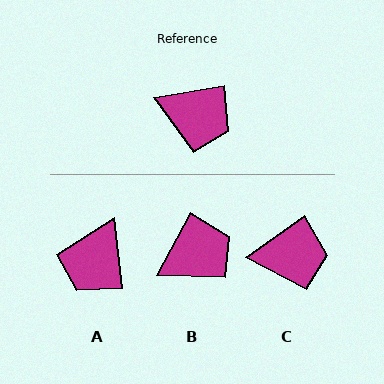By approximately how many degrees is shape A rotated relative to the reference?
Approximately 93 degrees clockwise.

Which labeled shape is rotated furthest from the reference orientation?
A, about 93 degrees away.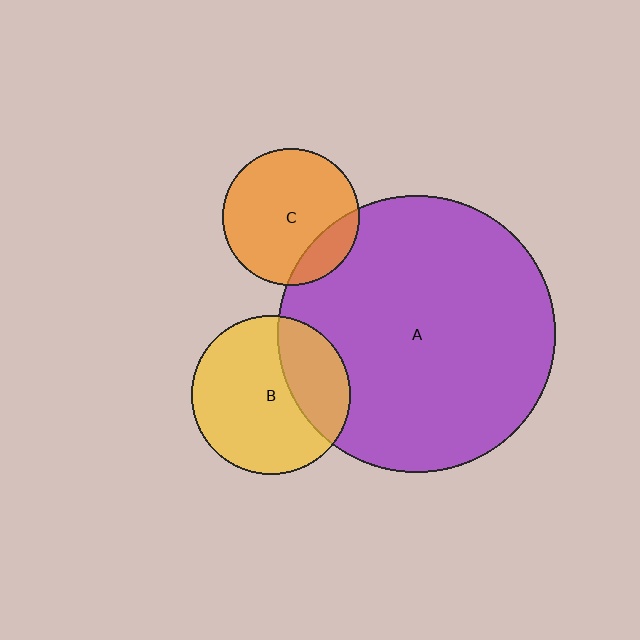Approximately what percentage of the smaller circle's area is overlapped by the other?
Approximately 20%.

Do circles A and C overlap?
Yes.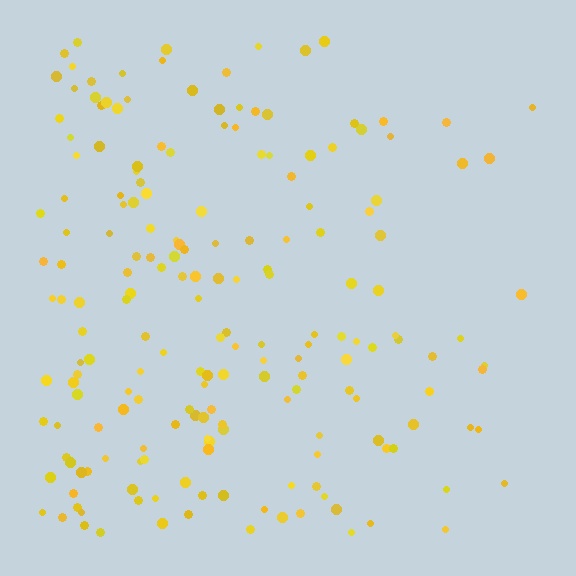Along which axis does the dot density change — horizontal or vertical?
Horizontal.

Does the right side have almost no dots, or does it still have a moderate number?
Still a moderate number, just noticeably fewer than the left.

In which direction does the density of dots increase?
From right to left, with the left side densest.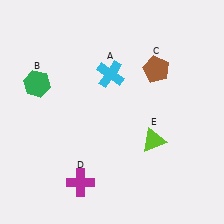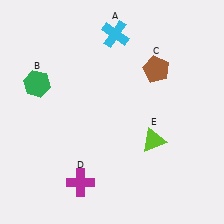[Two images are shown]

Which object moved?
The cyan cross (A) moved up.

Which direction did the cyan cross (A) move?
The cyan cross (A) moved up.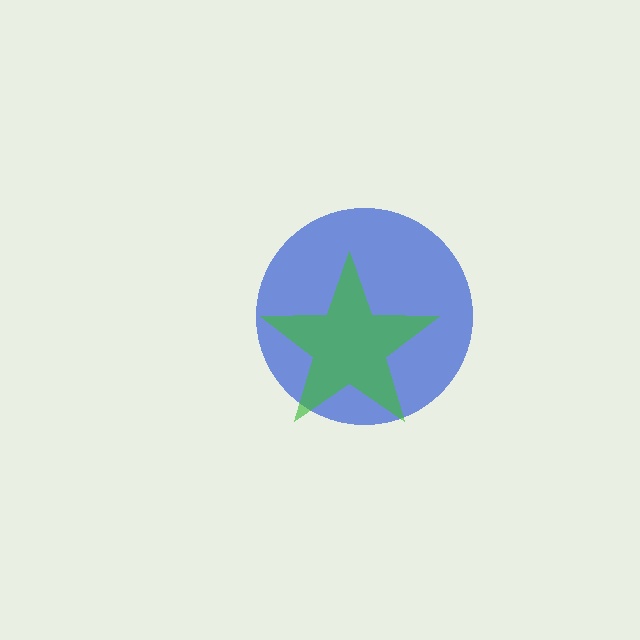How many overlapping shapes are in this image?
There are 2 overlapping shapes in the image.